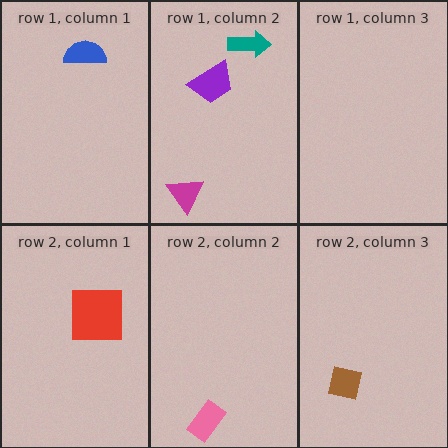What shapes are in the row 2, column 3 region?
The brown square.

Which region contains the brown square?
The row 2, column 3 region.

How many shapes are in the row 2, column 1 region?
1.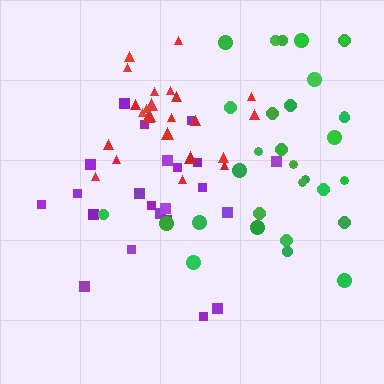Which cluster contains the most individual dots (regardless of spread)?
Green (31).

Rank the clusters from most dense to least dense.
red, green, purple.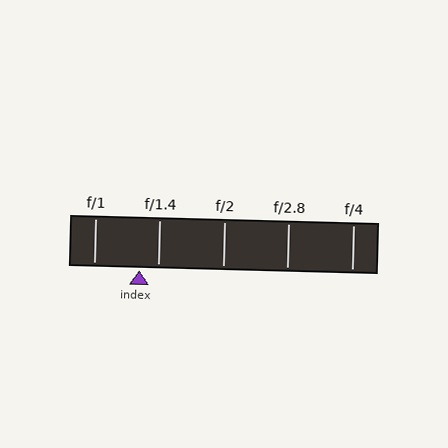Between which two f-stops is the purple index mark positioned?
The index mark is between f/1 and f/1.4.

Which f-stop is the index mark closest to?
The index mark is closest to f/1.4.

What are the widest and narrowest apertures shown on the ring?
The widest aperture shown is f/1 and the narrowest is f/4.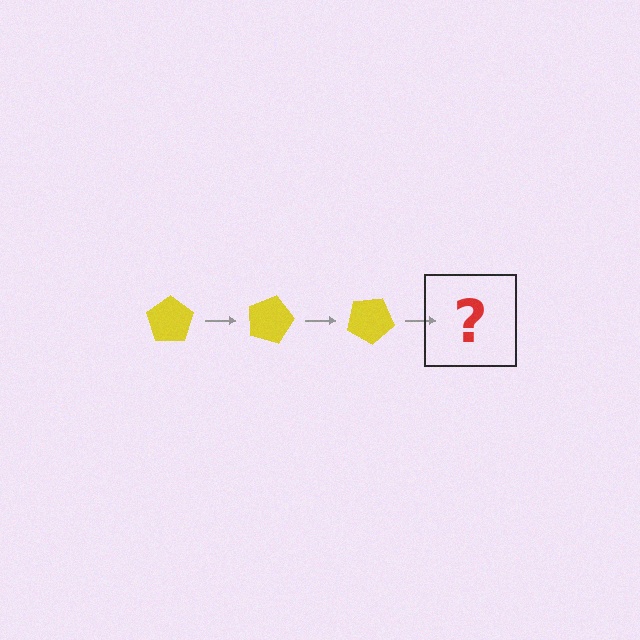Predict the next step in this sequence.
The next step is a yellow pentagon rotated 45 degrees.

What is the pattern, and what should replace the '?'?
The pattern is that the pentagon rotates 15 degrees each step. The '?' should be a yellow pentagon rotated 45 degrees.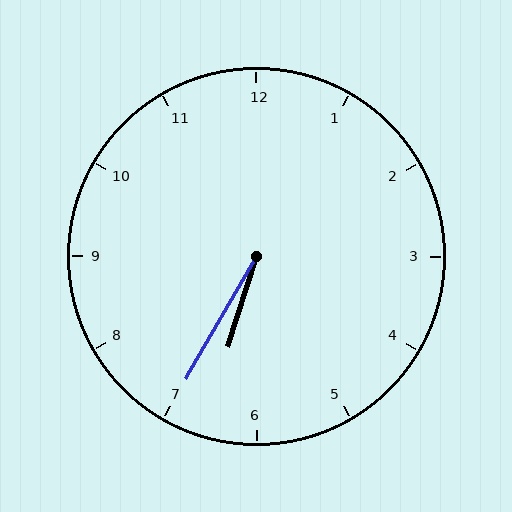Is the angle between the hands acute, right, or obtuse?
It is acute.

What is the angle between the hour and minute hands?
Approximately 12 degrees.